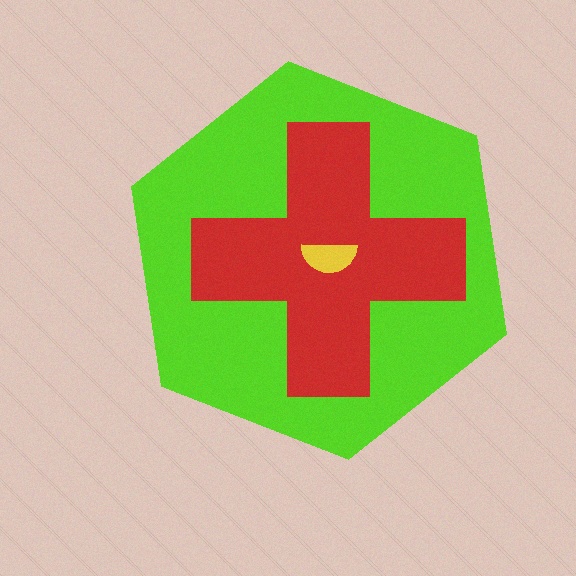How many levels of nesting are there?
3.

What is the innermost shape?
The yellow semicircle.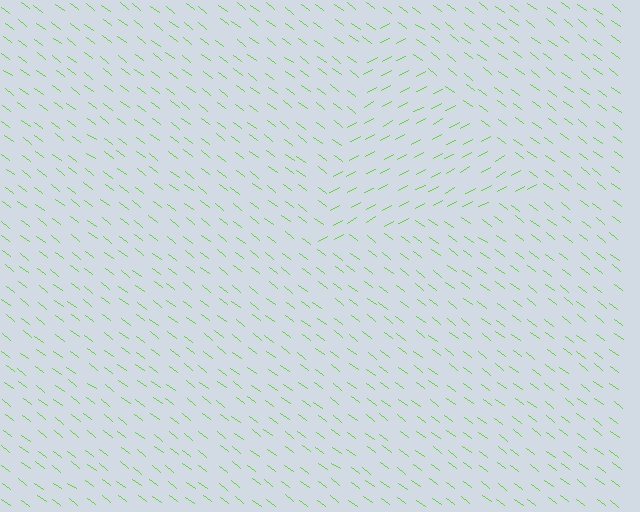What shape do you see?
I see a triangle.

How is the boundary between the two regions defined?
The boundary is defined purely by a change in line orientation (approximately 66 degrees difference). All lines are the same color and thickness.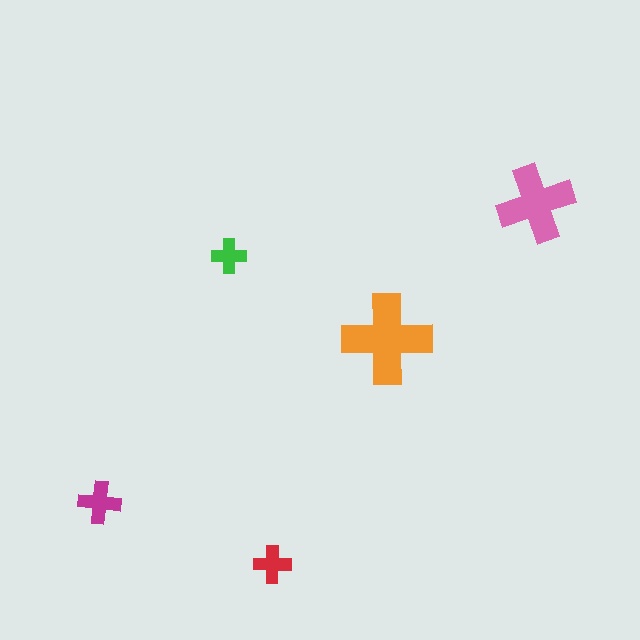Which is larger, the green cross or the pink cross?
The pink one.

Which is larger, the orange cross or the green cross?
The orange one.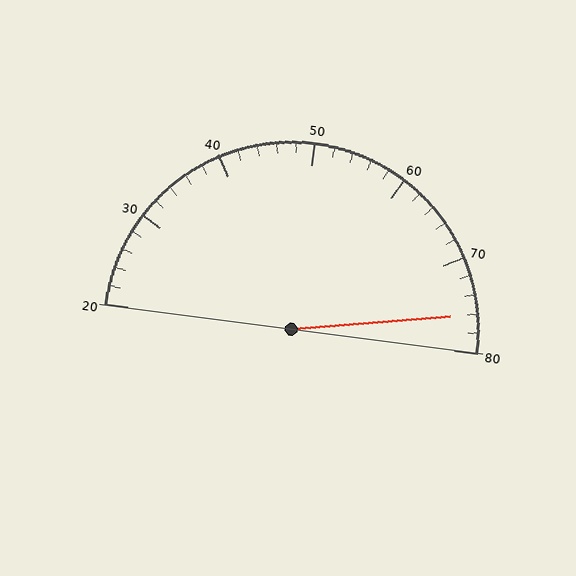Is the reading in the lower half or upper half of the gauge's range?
The reading is in the upper half of the range (20 to 80).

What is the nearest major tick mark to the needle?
The nearest major tick mark is 80.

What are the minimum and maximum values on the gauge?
The gauge ranges from 20 to 80.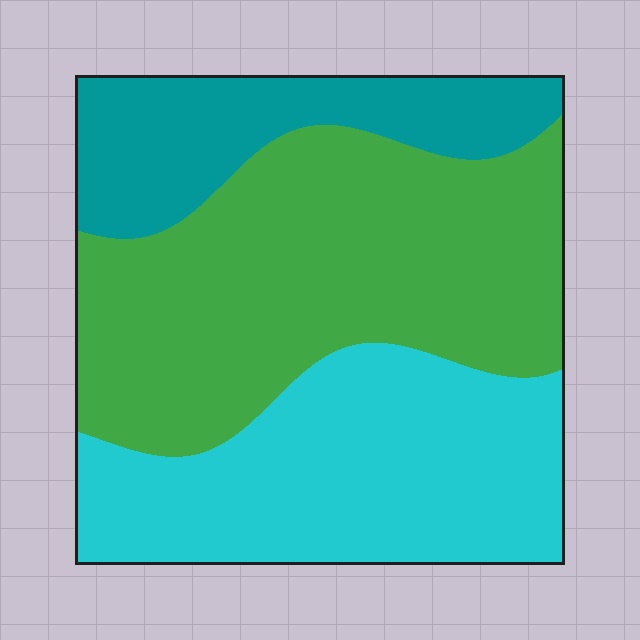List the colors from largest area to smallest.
From largest to smallest: green, cyan, teal.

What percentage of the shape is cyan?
Cyan covers 35% of the shape.